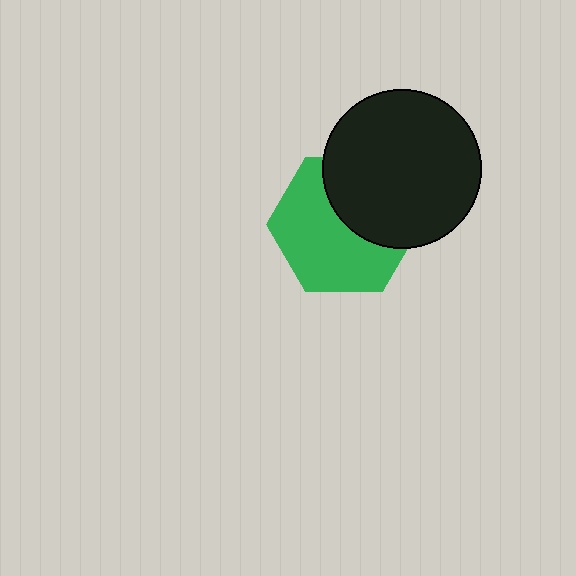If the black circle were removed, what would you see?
You would see the complete green hexagon.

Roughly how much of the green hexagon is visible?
About half of it is visible (roughly 60%).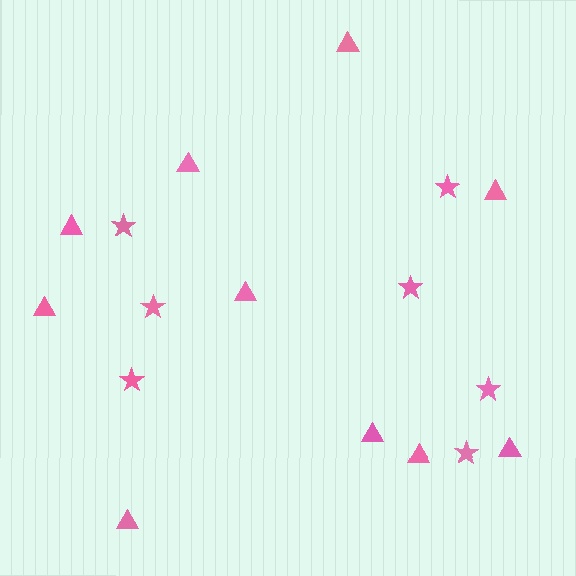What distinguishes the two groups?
There are 2 groups: one group of triangles (10) and one group of stars (7).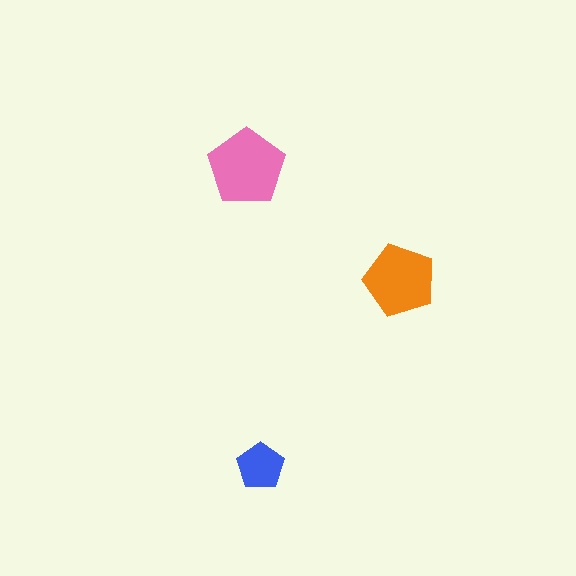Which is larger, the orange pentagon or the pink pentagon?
The pink one.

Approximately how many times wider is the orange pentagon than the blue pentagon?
About 1.5 times wider.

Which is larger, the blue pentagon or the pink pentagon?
The pink one.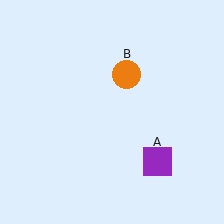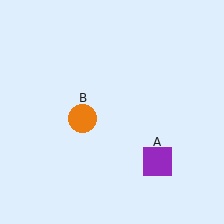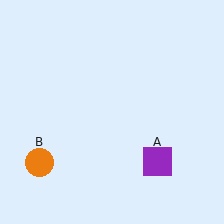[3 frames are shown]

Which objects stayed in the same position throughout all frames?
Purple square (object A) remained stationary.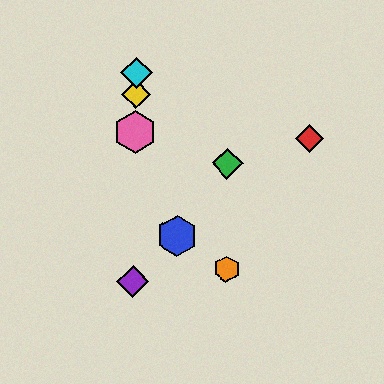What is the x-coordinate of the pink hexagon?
The pink hexagon is at x≈135.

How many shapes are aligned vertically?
4 shapes (the yellow diamond, the purple diamond, the cyan diamond, the pink hexagon) are aligned vertically.